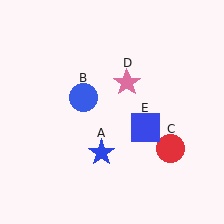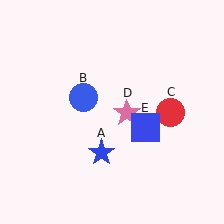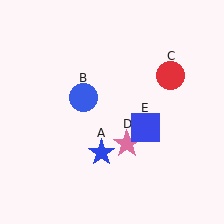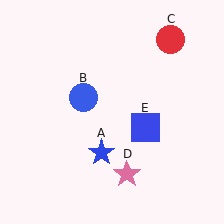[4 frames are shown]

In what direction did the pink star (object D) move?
The pink star (object D) moved down.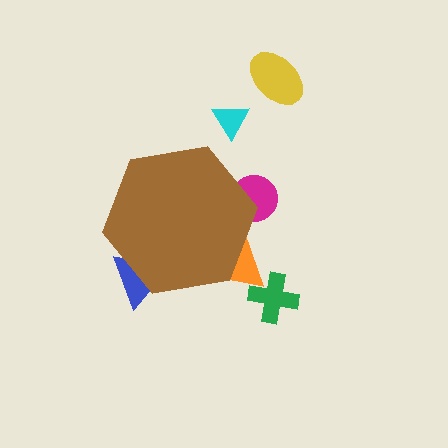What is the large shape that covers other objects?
A brown hexagon.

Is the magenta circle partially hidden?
Yes, the magenta circle is partially hidden behind the brown hexagon.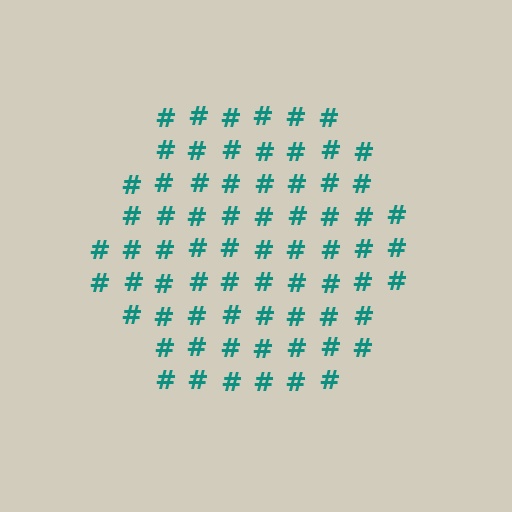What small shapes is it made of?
It is made of small hash symbols.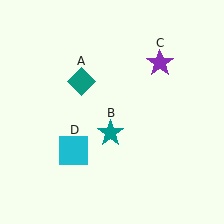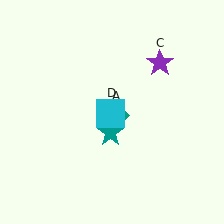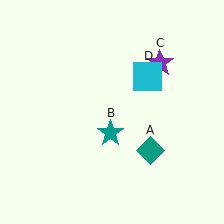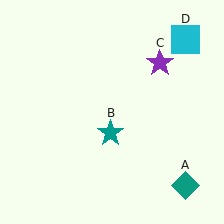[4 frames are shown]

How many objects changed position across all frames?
2 objects changed position: teal diamond (object A), cyan square (object D).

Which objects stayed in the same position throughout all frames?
Teal star (object B) and purple star (object C) remained stationary.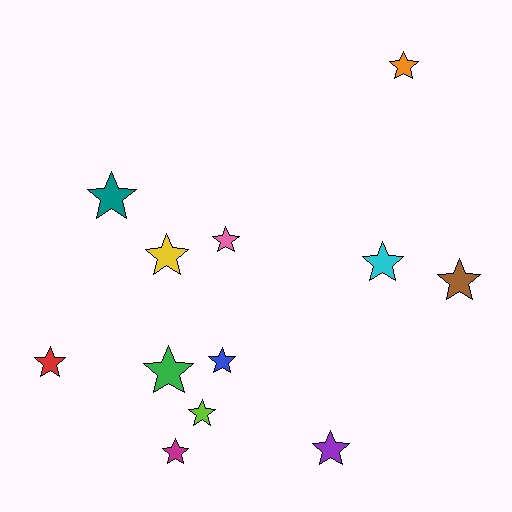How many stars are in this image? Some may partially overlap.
There are 12 stars.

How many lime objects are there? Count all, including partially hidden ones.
There is 1 lime object.